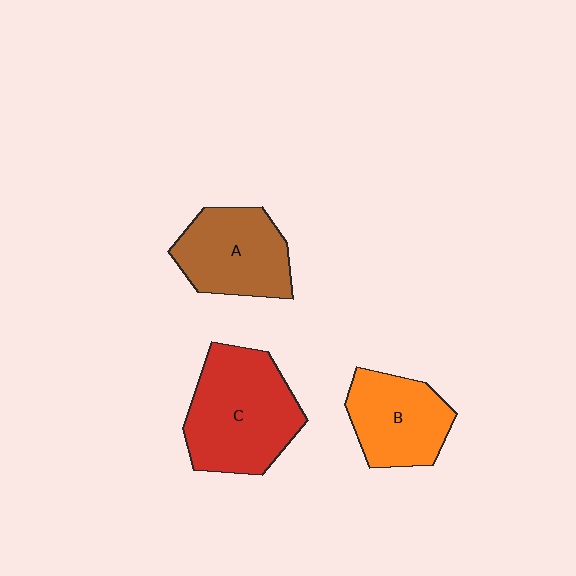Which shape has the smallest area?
Shape B (orange).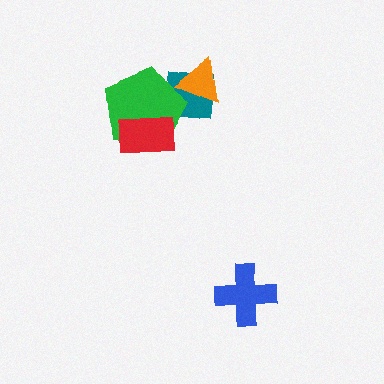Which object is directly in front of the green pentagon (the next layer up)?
The red rectangle is directly in front of the green pentagon.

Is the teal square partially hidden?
Yes, it is partially covered by another shape.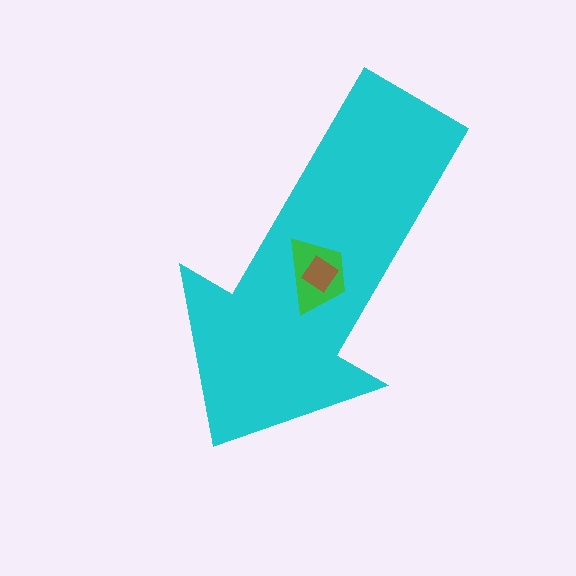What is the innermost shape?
The brown diamond.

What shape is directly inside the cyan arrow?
The green trapezoid.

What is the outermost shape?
The cyan arrow.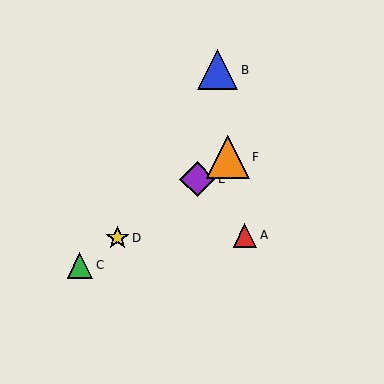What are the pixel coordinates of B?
Object B is at (218, 70).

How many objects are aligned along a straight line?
4 objects (C, D, E, F) are aligned along a straight line.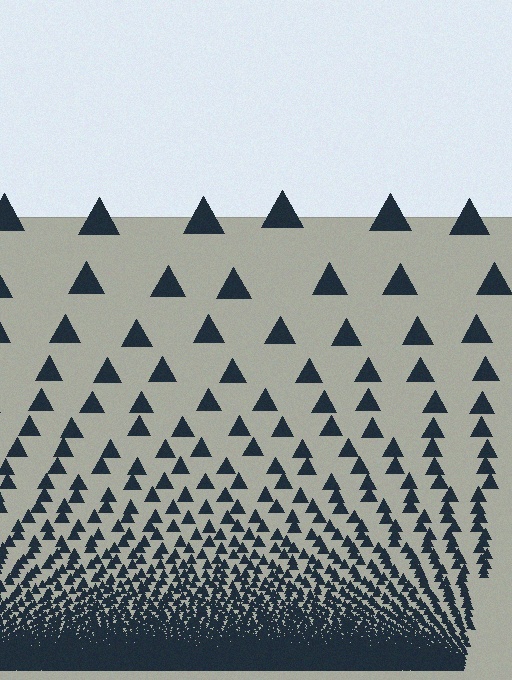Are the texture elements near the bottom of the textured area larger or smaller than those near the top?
Smaller. The gradient is inverted — elements near the bottom are smaller and denser.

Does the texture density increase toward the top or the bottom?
Density increases toward the bottom.